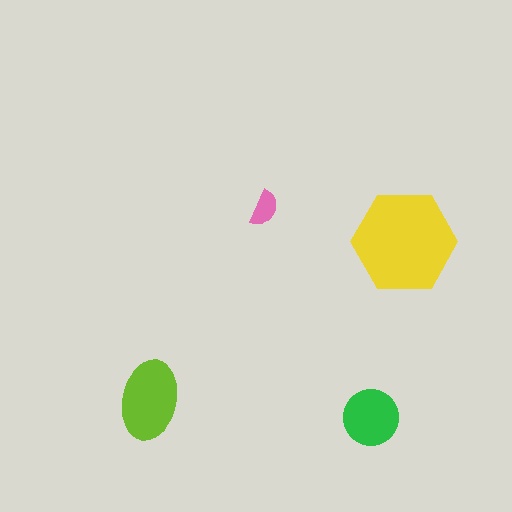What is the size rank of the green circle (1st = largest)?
3rd.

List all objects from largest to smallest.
The yellow hexagon, the lime ellipse, the green circle, the pink semicircle.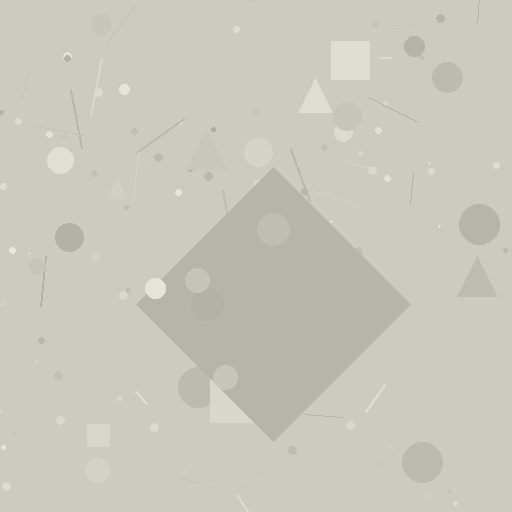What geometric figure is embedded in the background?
A diamond is embedded in the background.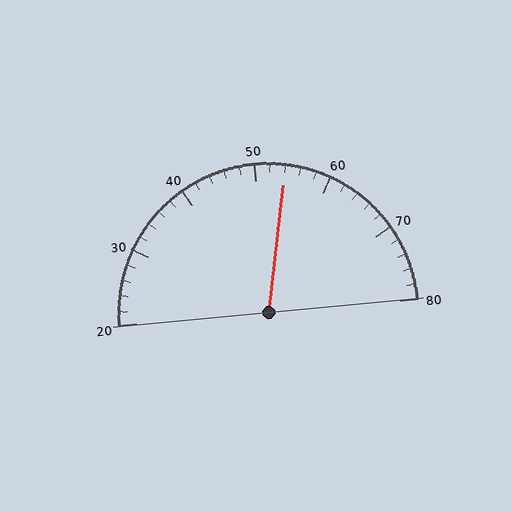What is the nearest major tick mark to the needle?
The nearest major tick mark is 50.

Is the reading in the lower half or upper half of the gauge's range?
The reading is in the upper half of the range (20 to 80).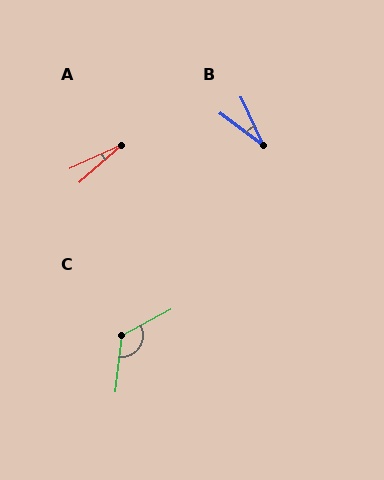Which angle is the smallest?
A, at approximately 16 degrees.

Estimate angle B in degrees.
Approximately 29 degrees.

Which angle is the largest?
C, at approximately 124 degrees.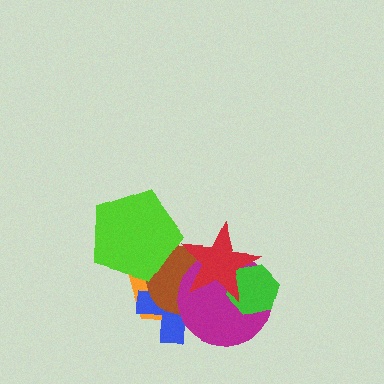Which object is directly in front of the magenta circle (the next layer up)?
The green hexagon is directly in front of the magenta circle.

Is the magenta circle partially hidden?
Yes, it is partially covered by another shape.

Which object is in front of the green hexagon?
The red star is in front of the green hexagon.